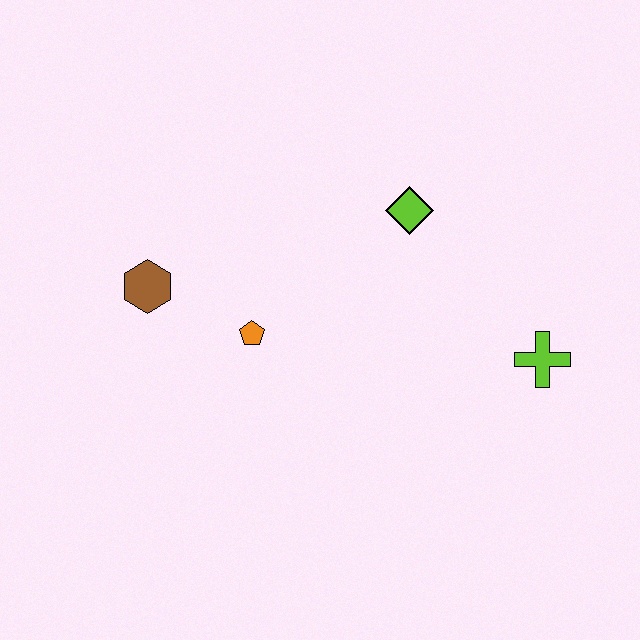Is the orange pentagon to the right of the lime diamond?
No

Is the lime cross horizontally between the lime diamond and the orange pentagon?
No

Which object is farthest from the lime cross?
The brown hexagon is farthest from the lime cross.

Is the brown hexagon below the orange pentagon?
No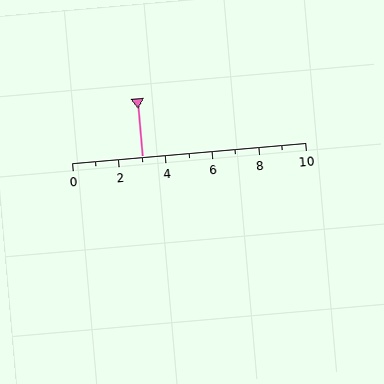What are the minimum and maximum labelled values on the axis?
The axis runs from 0 to 10.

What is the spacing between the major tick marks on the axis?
The major ticks are spaced 2 apart.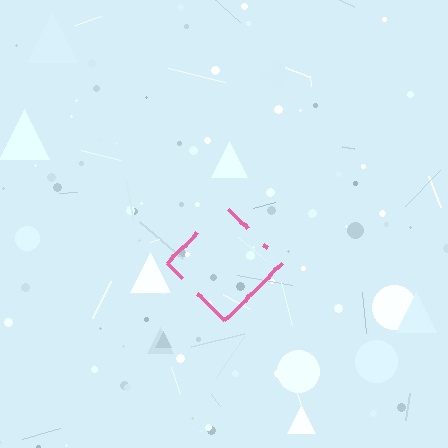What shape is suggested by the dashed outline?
The dashed outline suggests a diamond.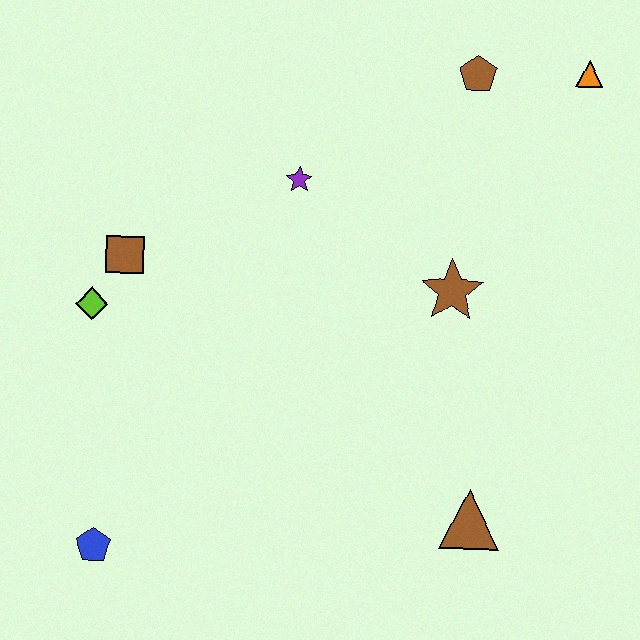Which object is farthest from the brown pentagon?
The blue pentagon is farthest from the brown pentagon.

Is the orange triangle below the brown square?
No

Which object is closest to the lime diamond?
The brown square is closest to the lime diamond.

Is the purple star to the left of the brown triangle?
Yes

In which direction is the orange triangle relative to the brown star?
The orange triangle is above the brown star.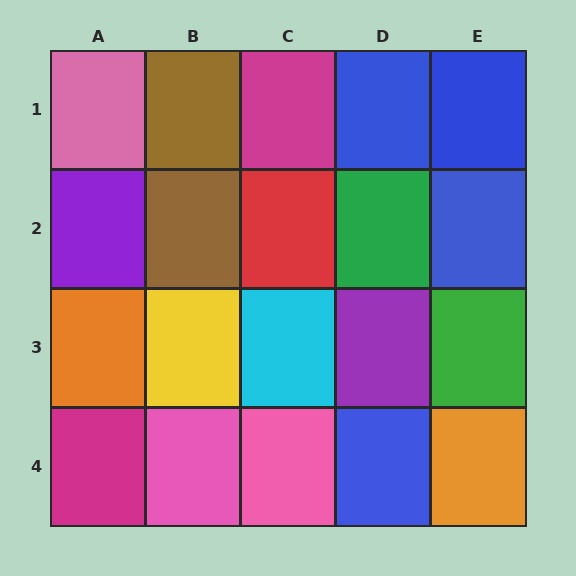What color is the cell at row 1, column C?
Magenta.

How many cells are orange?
2 cells are orange.